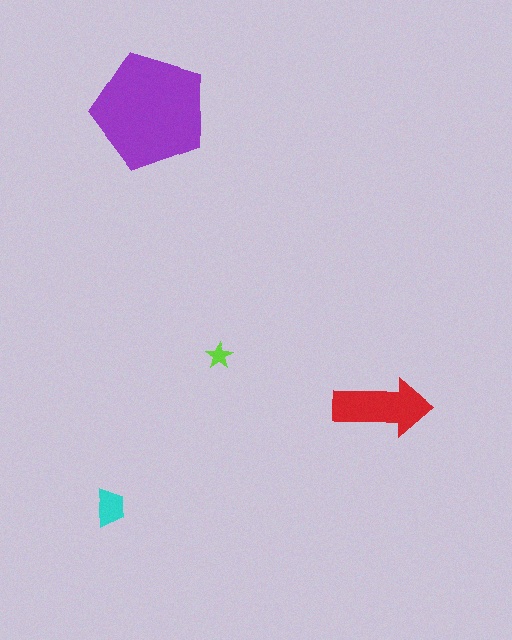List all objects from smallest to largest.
The lime star, the cyan trapezoid, the red arrow, the purple pentagon.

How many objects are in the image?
There are 4 objects in the image.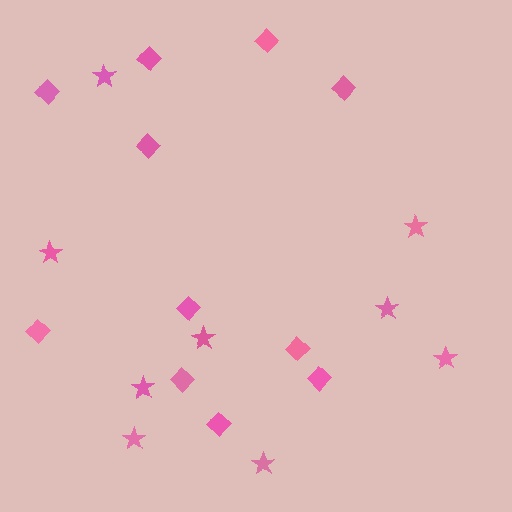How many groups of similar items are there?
There are 2 groups: one group of diamonds (11) and one group of stars (9).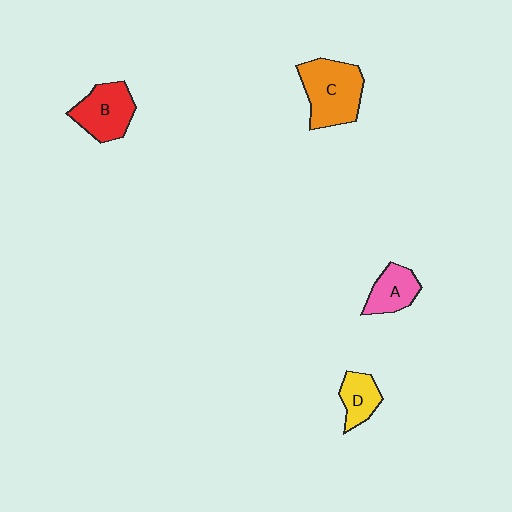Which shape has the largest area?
Shape C (orange).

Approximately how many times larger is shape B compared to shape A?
Approximately 1.4 times.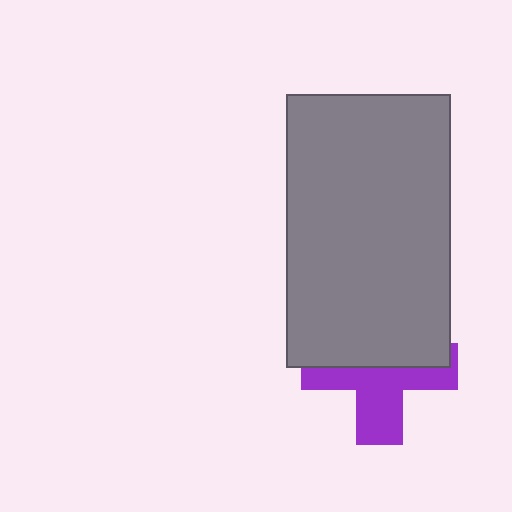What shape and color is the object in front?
The object in front is a gray rectangle.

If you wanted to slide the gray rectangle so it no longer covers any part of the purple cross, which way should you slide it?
Slide it up — that is the most direct way to separate the two shapes.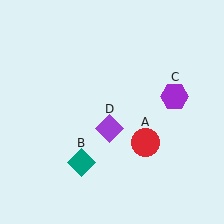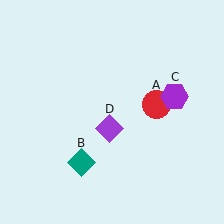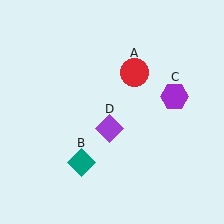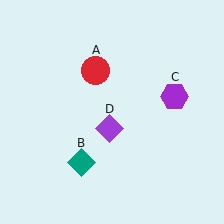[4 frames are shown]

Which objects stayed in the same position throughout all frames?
Teal diamond (object B) and purple hexagon (object C) and purple diamond (object D) remained stationary.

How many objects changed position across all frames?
1 object changed position: red circle (object A).